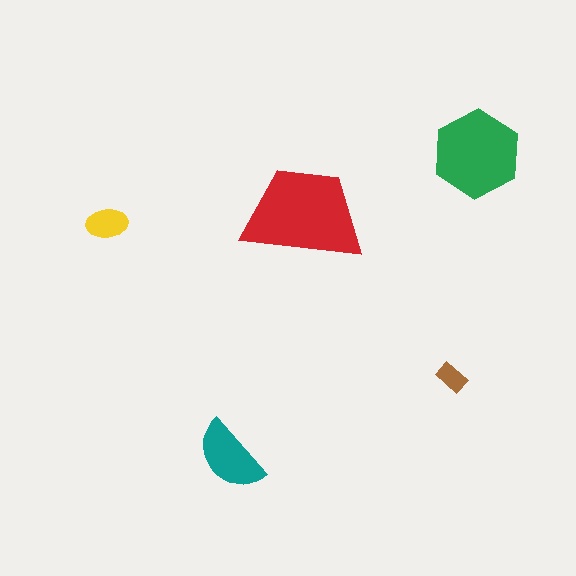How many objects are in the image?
There are 5 objects in the image.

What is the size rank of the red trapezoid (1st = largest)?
1st.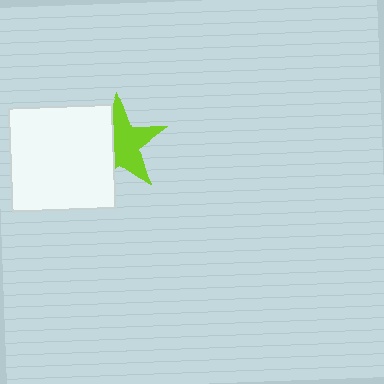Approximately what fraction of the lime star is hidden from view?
Roughly 38% of the lime star is hidden behind the white square.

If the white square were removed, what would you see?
You would see the complete lime star.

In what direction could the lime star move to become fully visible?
The lime star could move right. That would shift it out from behind the white square entirely.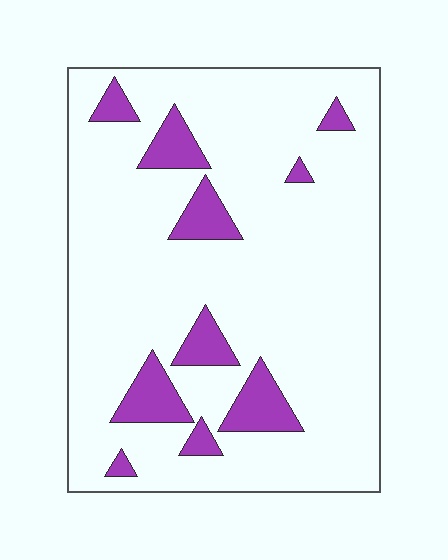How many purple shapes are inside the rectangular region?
10.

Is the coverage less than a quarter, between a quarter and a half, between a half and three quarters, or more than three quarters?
Less than a quarter.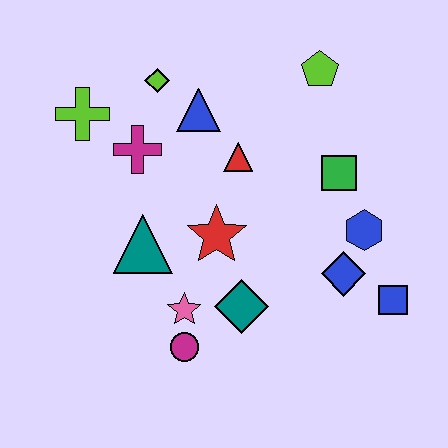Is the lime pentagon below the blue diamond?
No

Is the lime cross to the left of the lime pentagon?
Yes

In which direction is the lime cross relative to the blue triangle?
The lime cross is to the left of the blue triangle.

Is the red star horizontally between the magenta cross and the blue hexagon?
Yes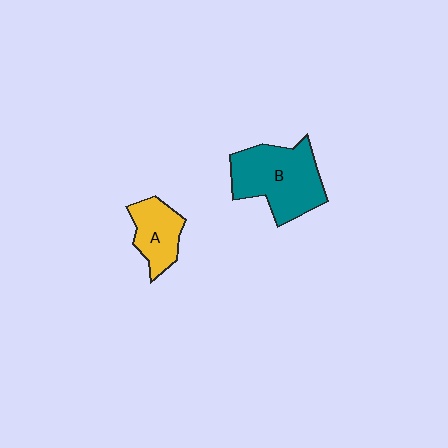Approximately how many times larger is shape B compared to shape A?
Approximately 1.9 times.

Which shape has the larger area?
Shape B (teal).